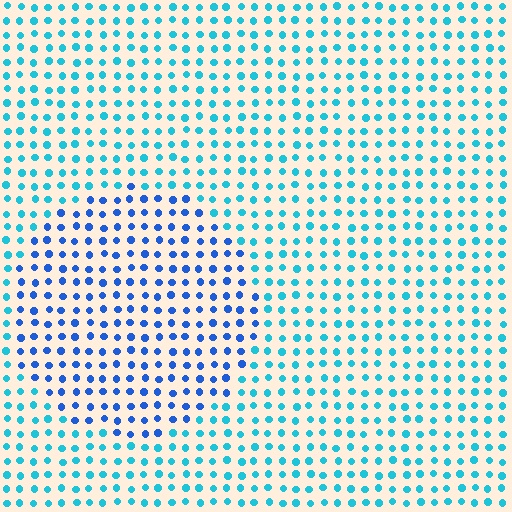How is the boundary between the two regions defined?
The boundary is defined purely by a slight shift in hue (about 34 degrees). Spacing, size, and orientation are identical on both sides.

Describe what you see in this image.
The image is filled with small cyan elements in a uniform arrangement. A circle-shaped region is visible where the elements are tinted to a slightly different hue, forming a subtle color boundary.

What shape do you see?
I see a circle.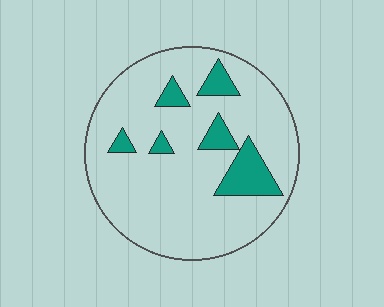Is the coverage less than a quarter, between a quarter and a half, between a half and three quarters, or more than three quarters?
Less than a quarter.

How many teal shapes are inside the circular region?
6.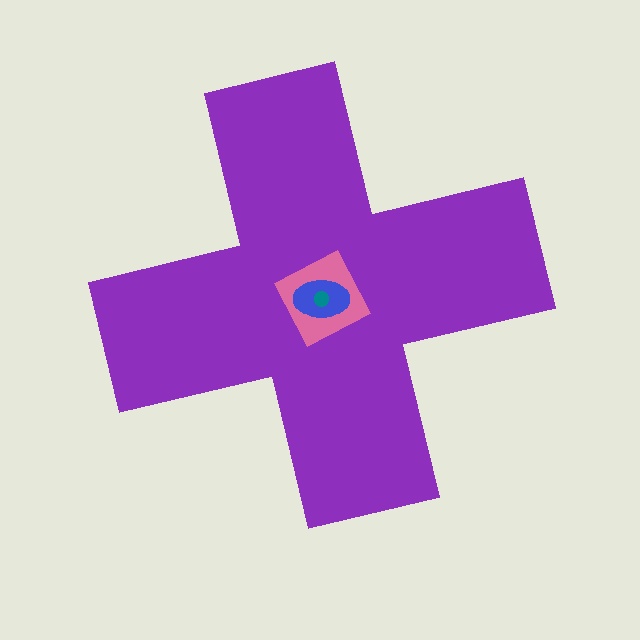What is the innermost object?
The teal circle.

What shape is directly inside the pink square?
The blue ellipse.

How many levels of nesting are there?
4.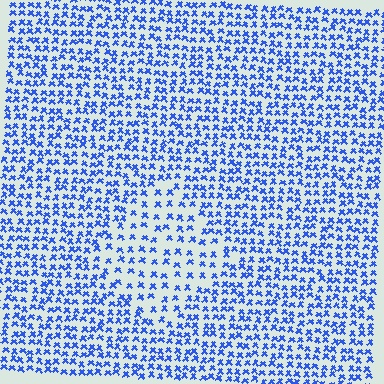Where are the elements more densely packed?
The elements are more densely packed outside the diamond boundary.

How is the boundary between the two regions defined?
The boundary is defined by a change in element density (approximately 1.8x ratio). All elements are the same color, size, and shape.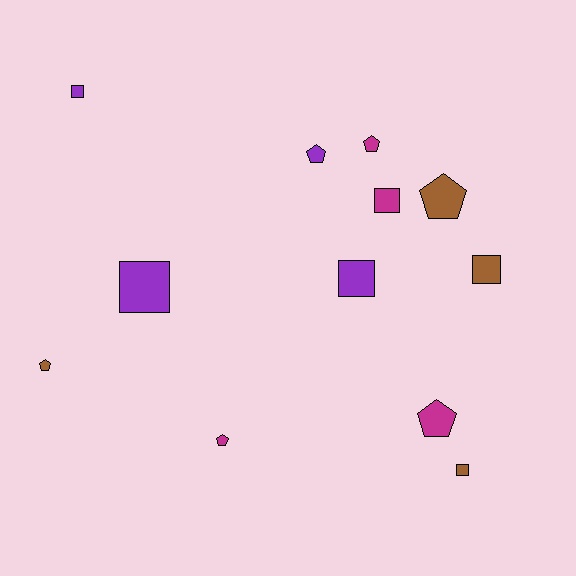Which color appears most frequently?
Brown, with 4 objects.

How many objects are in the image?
There are 12 objects.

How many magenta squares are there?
There is 1 magenta square.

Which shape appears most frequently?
Square, with 6 objects.